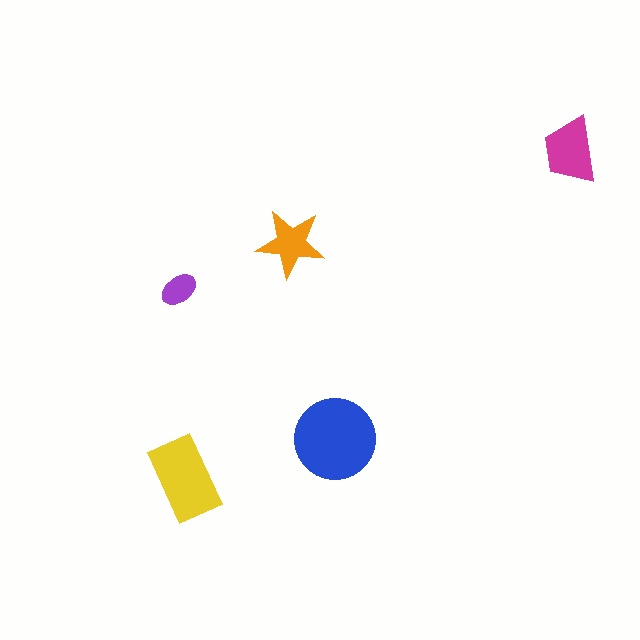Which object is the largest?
The blue circle.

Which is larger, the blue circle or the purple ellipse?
The blue circle.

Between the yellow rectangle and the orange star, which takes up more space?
The yellow rectangle.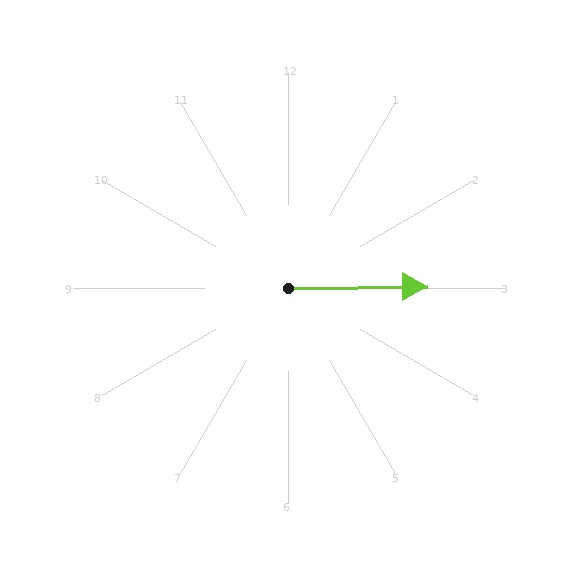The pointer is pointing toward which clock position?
Roughly 3 o'clock.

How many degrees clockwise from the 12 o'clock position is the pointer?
Approximately 89 degrees.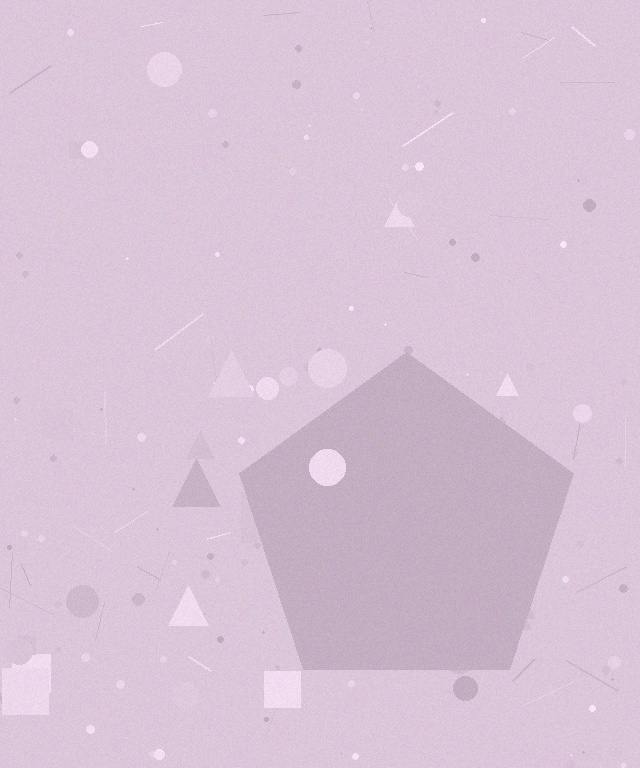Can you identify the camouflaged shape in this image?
The camouflaged shape is a pentagon.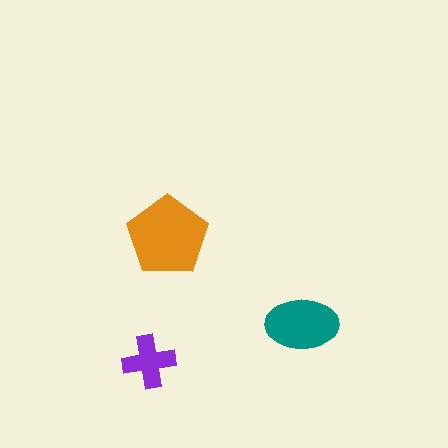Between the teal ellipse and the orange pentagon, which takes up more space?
The orange pentagon.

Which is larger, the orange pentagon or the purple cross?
The orange pentagon.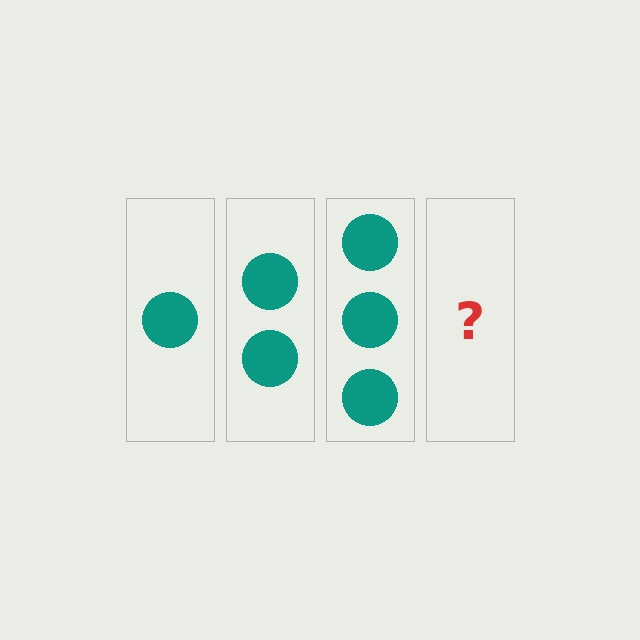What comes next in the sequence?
The next element should be 4 circles.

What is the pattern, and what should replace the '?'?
The pattern is that each step adds one more circle. The '?' should be 4 circles.